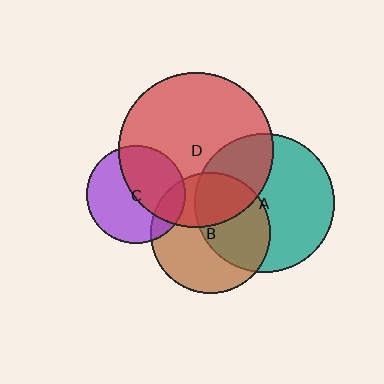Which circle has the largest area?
Circle D (red).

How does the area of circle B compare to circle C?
Approximately 1.5 times.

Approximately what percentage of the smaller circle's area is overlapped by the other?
Approximately 50%.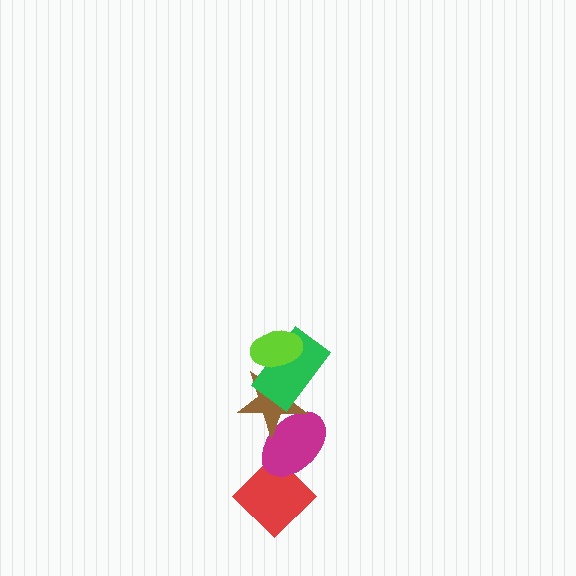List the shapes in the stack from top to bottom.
From top to bottom: the lime ellipse, the green rectangle, the brown star, the magenta ellipse, the red diamond.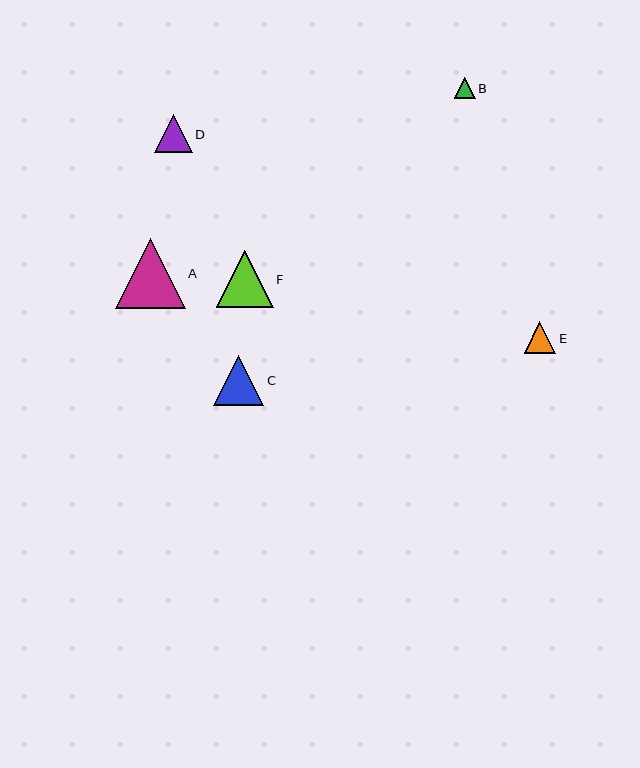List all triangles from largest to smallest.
From largest to smallest: A, F, C, D, E, B.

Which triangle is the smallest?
Triangle B is the smallest with a size of approximately 21 pixels.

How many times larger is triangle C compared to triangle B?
Triangle C is approximately 2.4 times the size of triangle B.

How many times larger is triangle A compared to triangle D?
Triangle A is approximately 1.8 times the size of triangle D.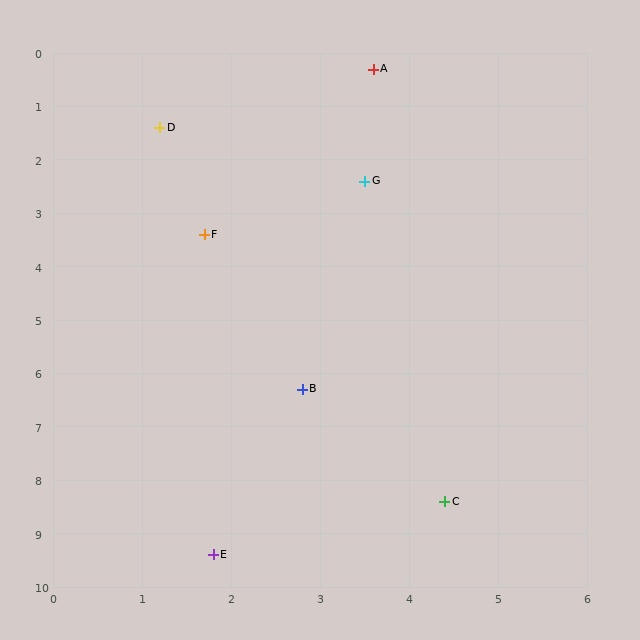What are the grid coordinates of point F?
Point F is at approximately (1.7, 3.4).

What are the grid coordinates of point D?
Point D is at approximately (1.2, 1.4).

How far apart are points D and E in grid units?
Points D and E are about 8.0 grid units apart.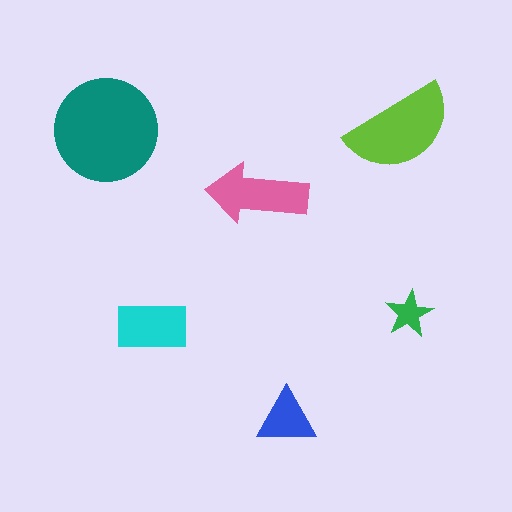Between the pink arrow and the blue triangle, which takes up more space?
The pink arrow.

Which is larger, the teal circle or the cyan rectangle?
The teal circle.